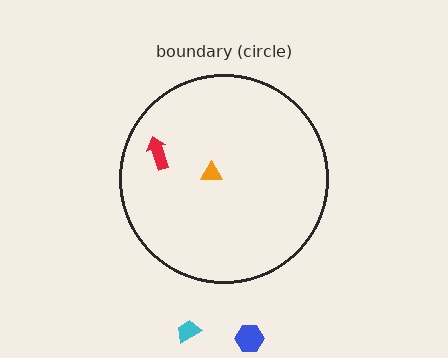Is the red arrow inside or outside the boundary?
Inside.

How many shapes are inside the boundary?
2 inside, 2 outside.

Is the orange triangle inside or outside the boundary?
Inside.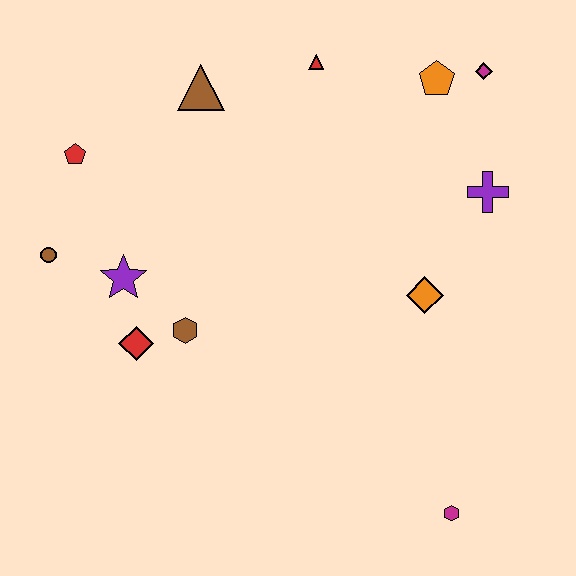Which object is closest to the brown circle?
The purple star is closest to the brown circle.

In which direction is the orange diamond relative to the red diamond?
The orange diamond is to the right of the red diamond.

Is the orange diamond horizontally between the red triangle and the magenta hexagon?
Yes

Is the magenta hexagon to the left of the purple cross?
Yes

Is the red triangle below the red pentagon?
No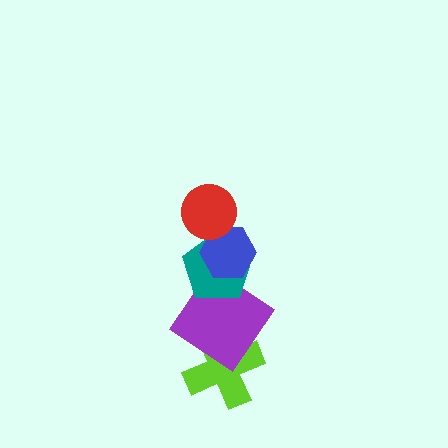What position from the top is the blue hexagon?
The blue hexagon is 2nd from the top.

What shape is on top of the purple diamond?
The teal pentagon is on top of the purple diamond.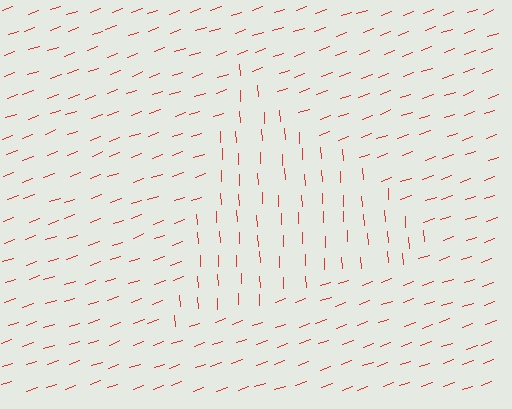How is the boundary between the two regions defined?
The boundary is defined purely by a change in line orientation (approximately 73 degrees difference). All lines are the same color and thickness.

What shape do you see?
I see a triangle.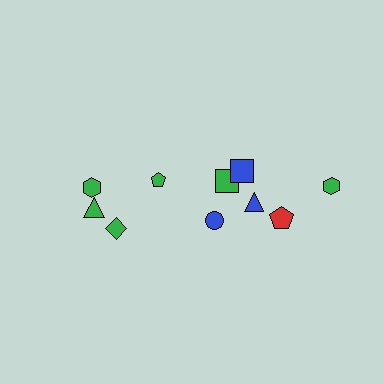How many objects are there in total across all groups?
There are 10 objects.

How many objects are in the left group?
There are 4 objects.